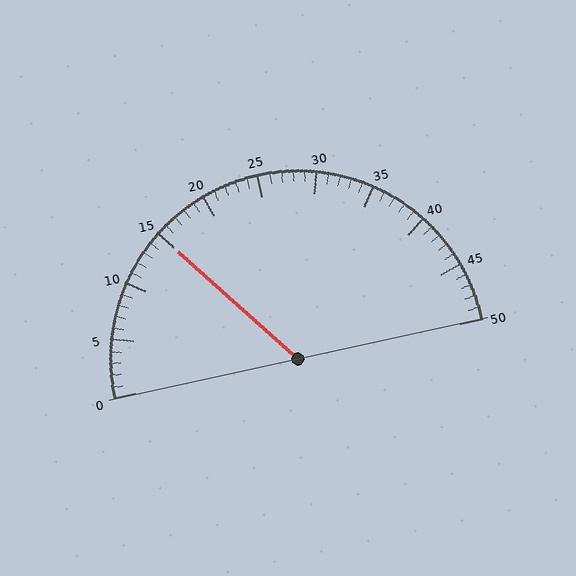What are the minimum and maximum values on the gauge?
The gauge ranges from 0 to 50.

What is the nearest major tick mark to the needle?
The nearest major tick mark is 15.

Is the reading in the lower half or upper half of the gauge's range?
The reading is in the lower half of the range (0 to 50).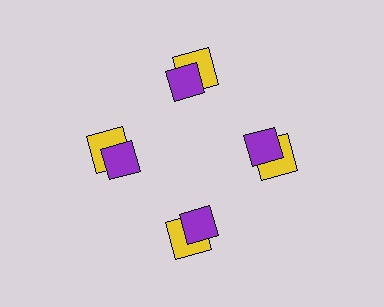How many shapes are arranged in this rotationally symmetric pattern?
There are 8 shapes, arranged in 4 groups of 2.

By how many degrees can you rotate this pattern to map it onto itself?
The pattern maps onto itself every 90 degrees of rotation.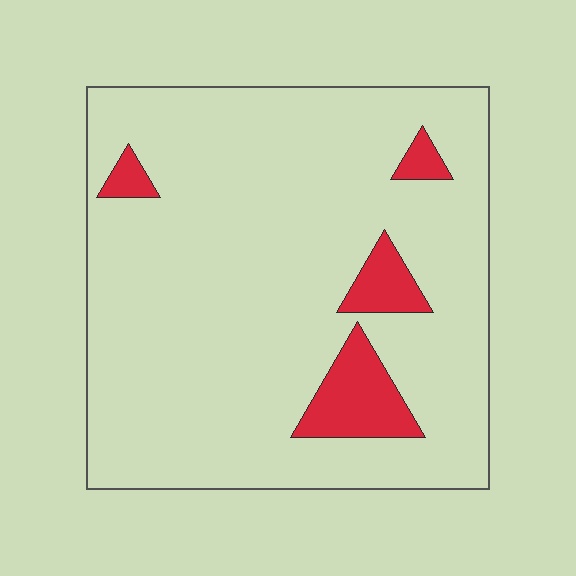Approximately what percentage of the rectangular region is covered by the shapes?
Approximately 10%.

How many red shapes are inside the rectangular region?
4.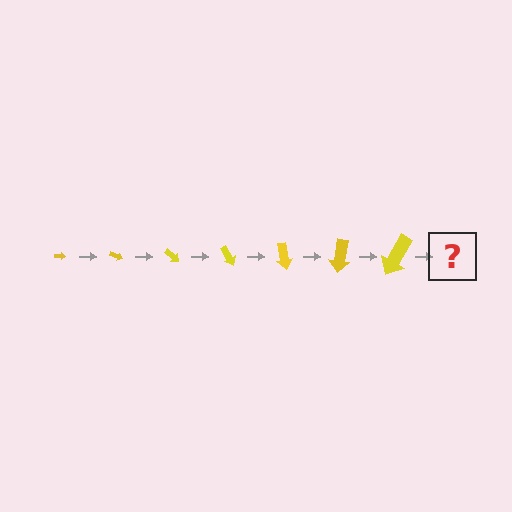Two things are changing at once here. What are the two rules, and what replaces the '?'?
The two rules are that the arrow grows larger each step and it rotates 20 degrees each step. The '?' should be an arrow, larger than the previous one and rotated 140 degrees from the start.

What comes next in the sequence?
The next element should be an arrow, larger than the previous one and rotated 140 degrees from the start.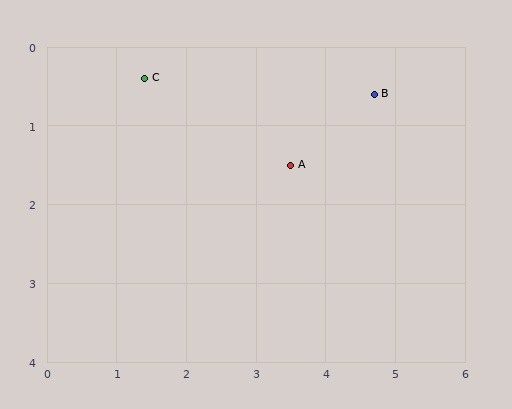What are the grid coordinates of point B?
Point B is at approximately (4.7, 0.6).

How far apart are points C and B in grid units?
Points C and B are about 3.3 grid units apart.